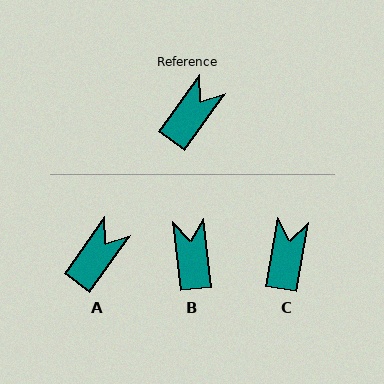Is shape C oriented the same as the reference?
No, it is off by about 26 degrees.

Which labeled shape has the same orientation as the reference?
A.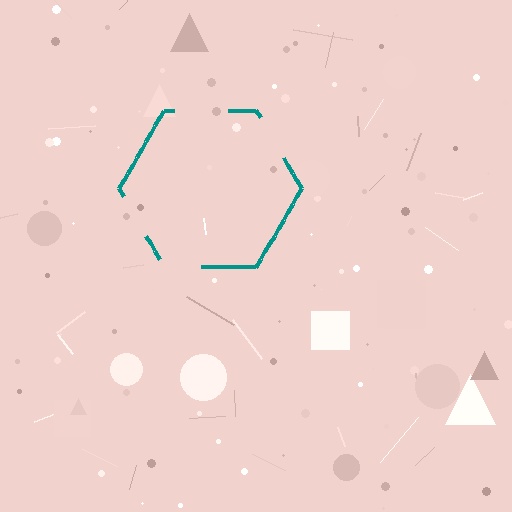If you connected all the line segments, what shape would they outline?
They would outline a hexagon.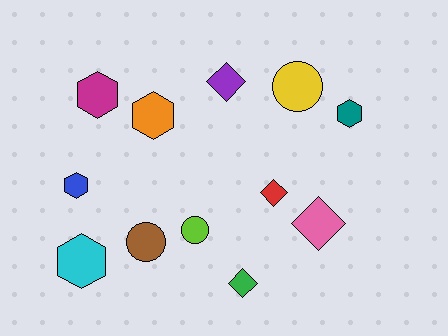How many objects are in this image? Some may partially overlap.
There are 12 objects.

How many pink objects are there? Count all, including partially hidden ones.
There is 1 pink object.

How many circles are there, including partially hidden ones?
There are 3 circles.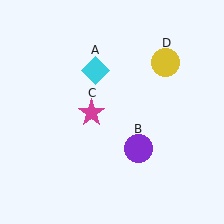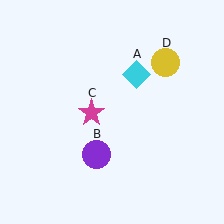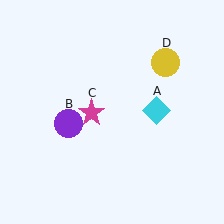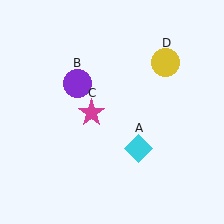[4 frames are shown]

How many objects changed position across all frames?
2 objects changed position: cyan diamond (object A), purple circle (object B).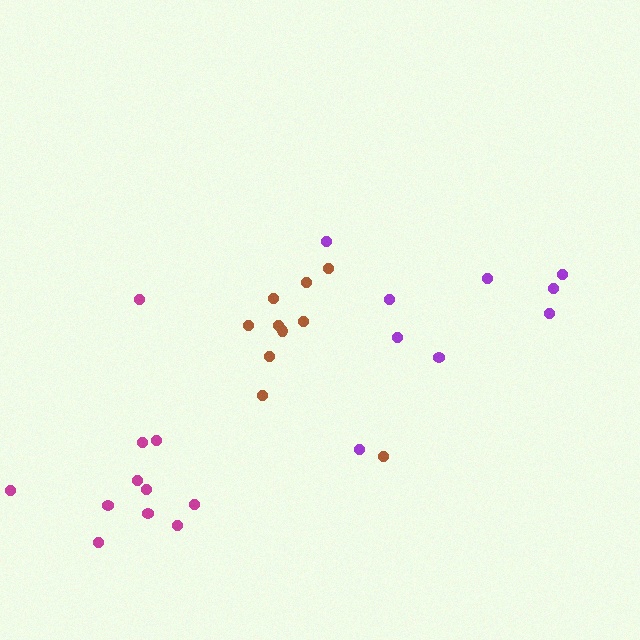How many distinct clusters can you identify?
There are 3 distinct clusters.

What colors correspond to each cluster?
The clusters are colored: brown, magenta, purple.